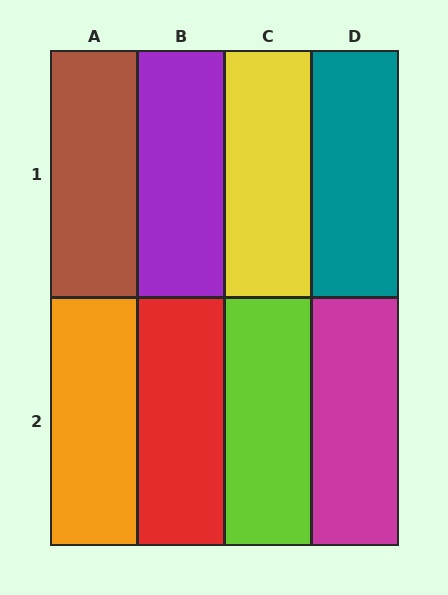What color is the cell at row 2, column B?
Red.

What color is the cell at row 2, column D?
Magenta.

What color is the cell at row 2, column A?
Orange.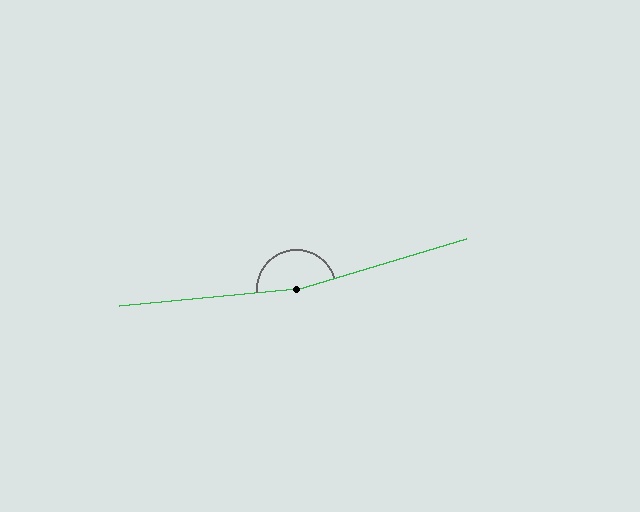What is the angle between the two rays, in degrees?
Approximately 169 degrees.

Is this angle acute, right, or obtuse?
It is obtuse.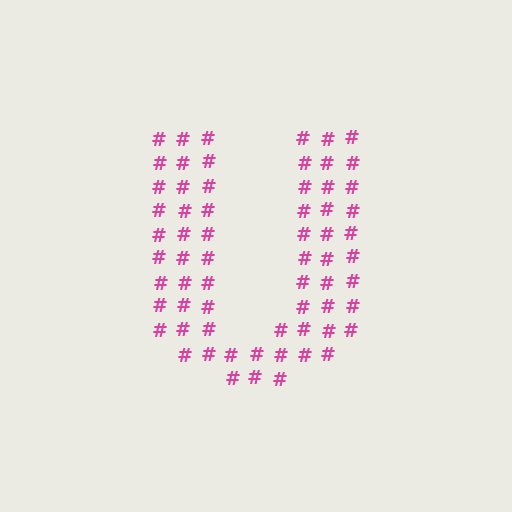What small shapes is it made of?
It is made of small hash symbols.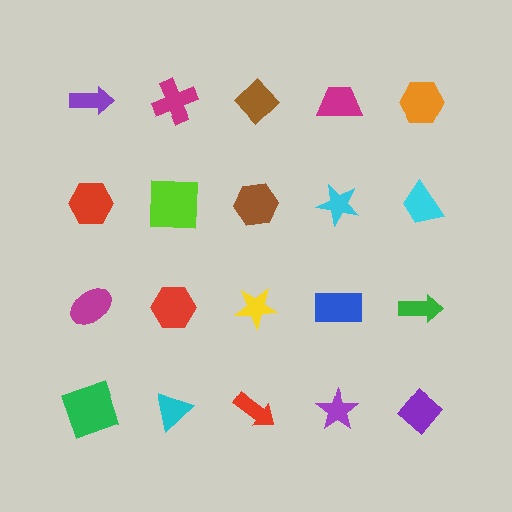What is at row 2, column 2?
A lime square.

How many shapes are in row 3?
5 shapes.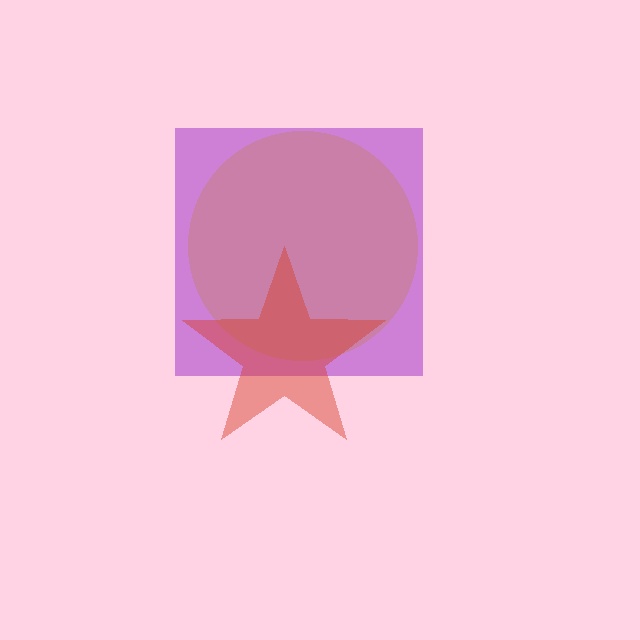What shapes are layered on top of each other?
The layered shapes are: a yellow circle, a purple square, a red star.